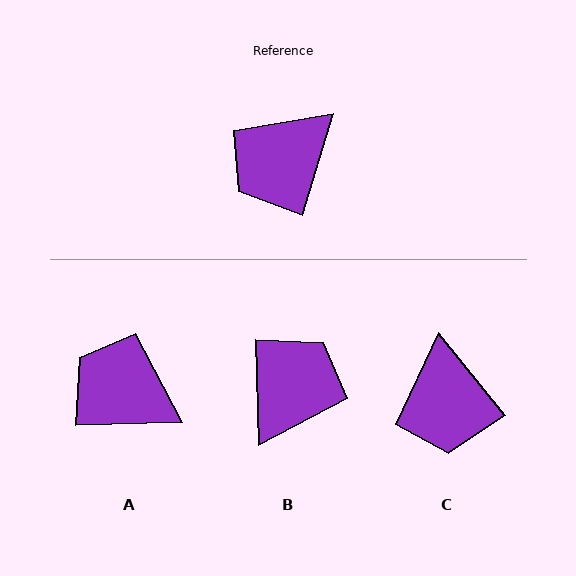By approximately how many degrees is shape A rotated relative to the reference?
Approximately 72 degrees clockwise.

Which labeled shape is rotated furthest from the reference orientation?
B, about 161 degrees away.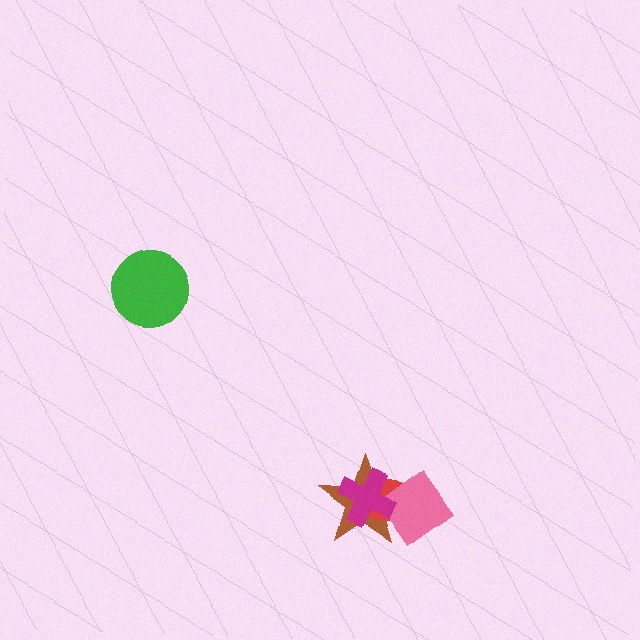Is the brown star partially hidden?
Yes, it is partially covered by another shape.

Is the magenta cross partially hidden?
No, no other shape covers it.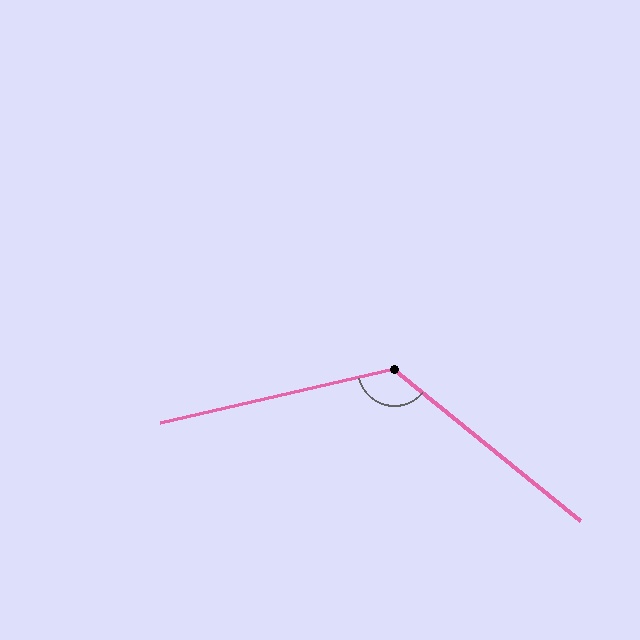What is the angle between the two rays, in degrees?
Approximately 128 degrees.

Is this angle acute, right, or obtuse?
It is obtuse.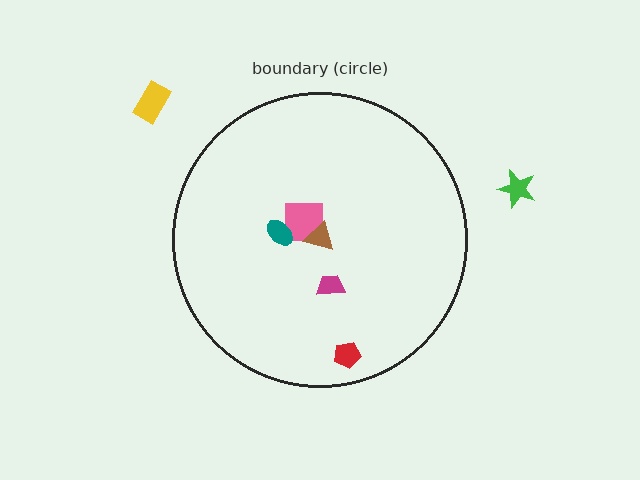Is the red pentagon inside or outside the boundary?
Inside.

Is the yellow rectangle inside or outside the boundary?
Outside.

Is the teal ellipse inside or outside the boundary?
Inside.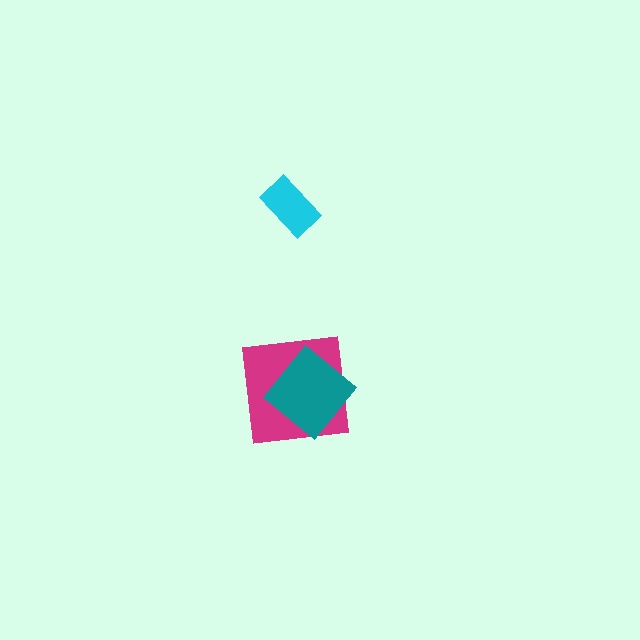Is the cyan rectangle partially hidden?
No, no other shape covers it.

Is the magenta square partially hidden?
Yes, it is partially covered by another shape.